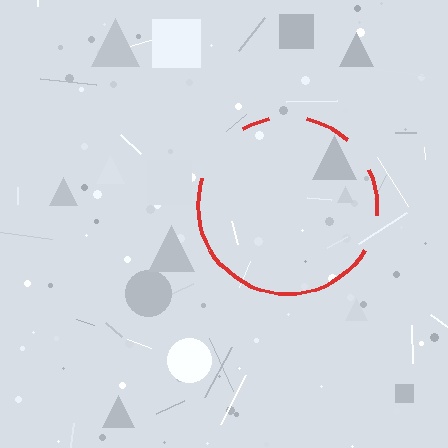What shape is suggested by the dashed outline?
The dashed outline suggests a circle.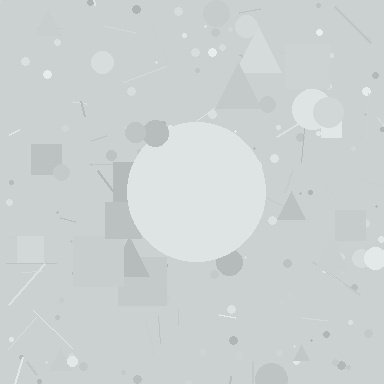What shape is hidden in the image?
A circle is hidden in the image.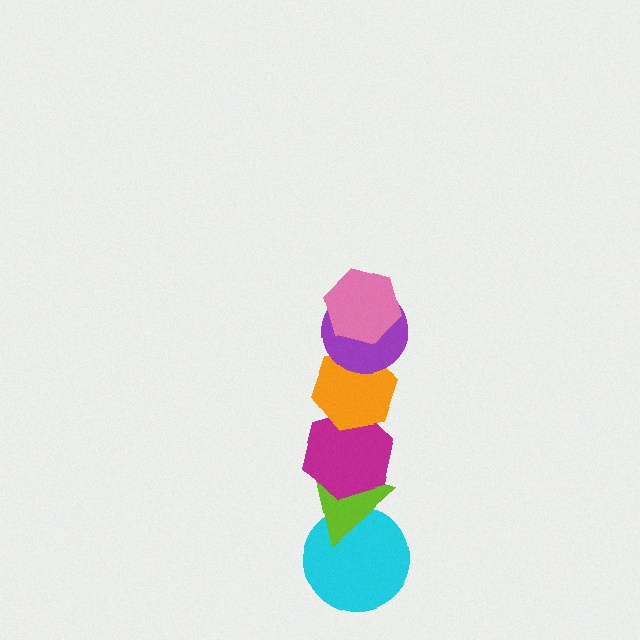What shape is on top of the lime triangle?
The magenta hexagon is on top of the lime triangle.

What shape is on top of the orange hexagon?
The purple circle is on top of the orange hexagon.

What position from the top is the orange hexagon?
The orange hexagon is 3rd from the top.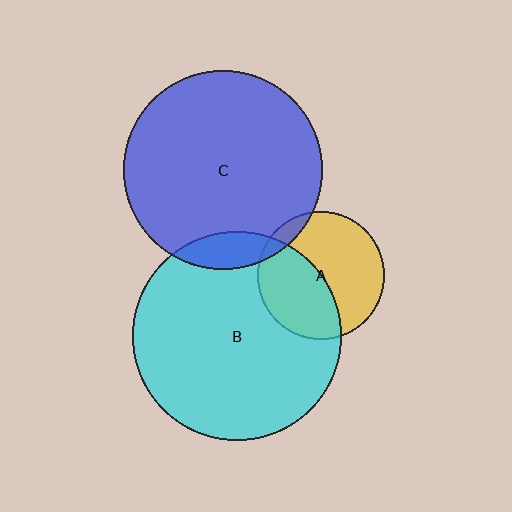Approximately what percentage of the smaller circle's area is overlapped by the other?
Approximately 45%.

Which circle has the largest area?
Circle B (cyan).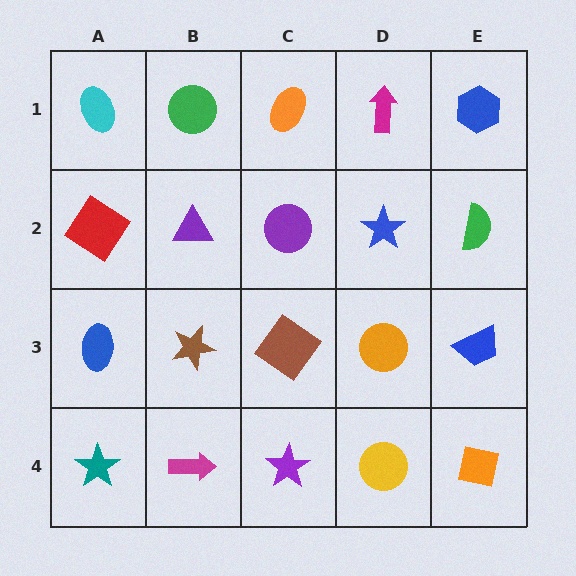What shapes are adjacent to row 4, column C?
A brown diamond (row 3, column C), a magenta arrow (row 4, column B), a yellow circle (row 4, column D).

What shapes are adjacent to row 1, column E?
A green semicircle (row 2, column E), a magenta arrow (row 1, column D).